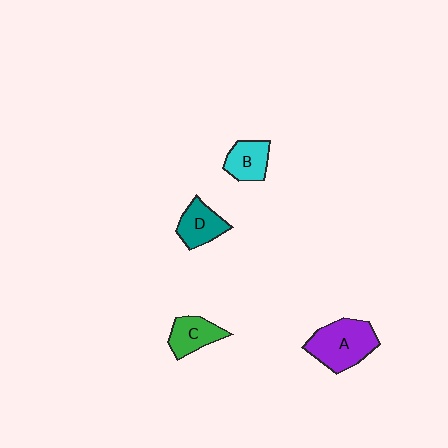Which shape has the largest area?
Shape A (purple).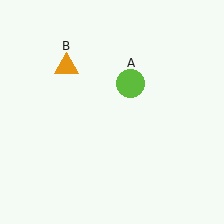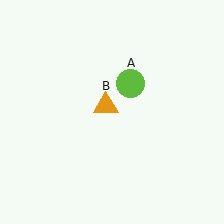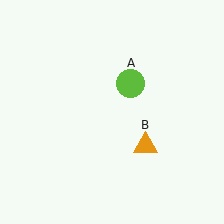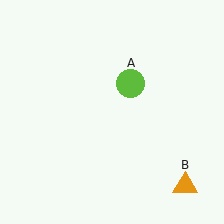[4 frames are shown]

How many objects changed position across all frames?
1 object changed position: orange triangle (object B).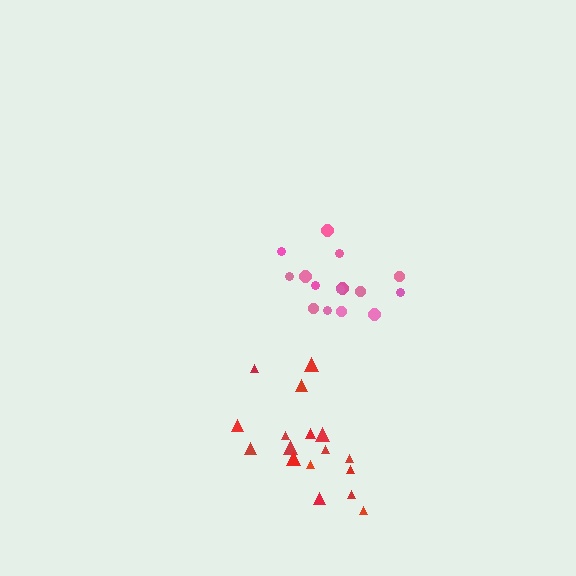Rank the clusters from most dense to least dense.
pink, red.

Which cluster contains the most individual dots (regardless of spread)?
Red (17).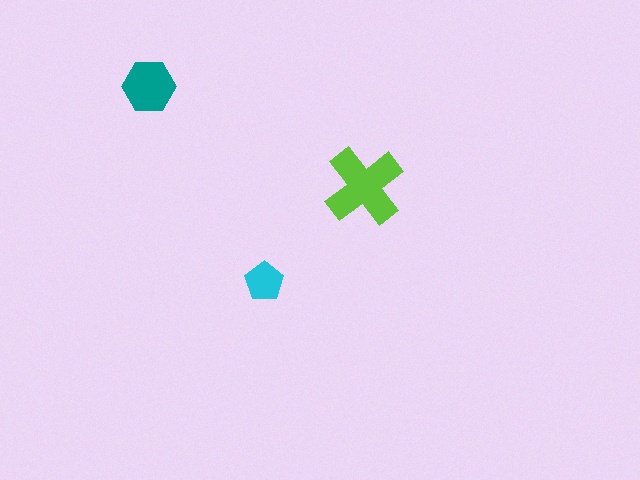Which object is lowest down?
The cyan pentagon is bottommost.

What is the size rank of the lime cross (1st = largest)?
1st.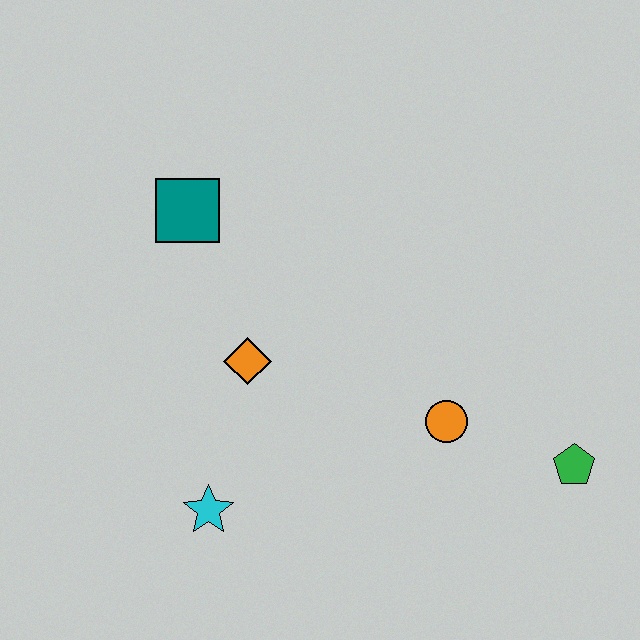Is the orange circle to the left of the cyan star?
No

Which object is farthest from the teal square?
The green pentagon is farthest from the teal square.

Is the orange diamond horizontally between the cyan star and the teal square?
No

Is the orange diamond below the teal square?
Yes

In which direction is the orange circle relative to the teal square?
The orange circle is to the right of the teal square.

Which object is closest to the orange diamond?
The cyan star is closest to the orange diamond.